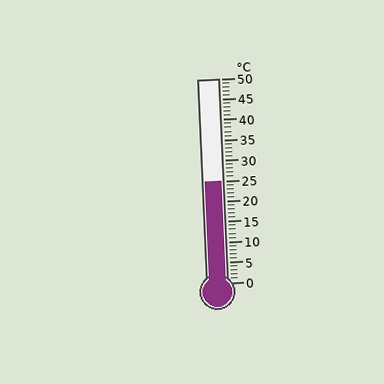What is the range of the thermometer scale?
The thermometer scale ranges from 0°C to 50°C.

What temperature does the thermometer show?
The thermometer shows approximately 25°C.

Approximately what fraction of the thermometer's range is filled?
The thermometer is filled to approximately 50% of its range.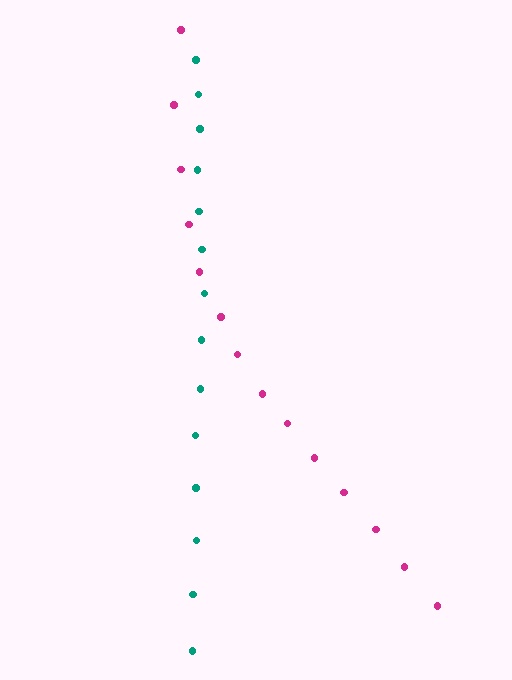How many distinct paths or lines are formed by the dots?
There are 2 distinct paths.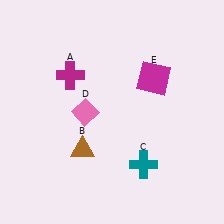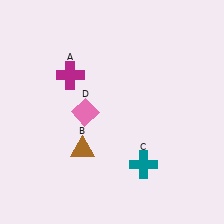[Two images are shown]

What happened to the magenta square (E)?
The magenta square (E) was removed in Image 2. It was in the top-right area of Image 1.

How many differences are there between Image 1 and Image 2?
There is 1 difference between the two images.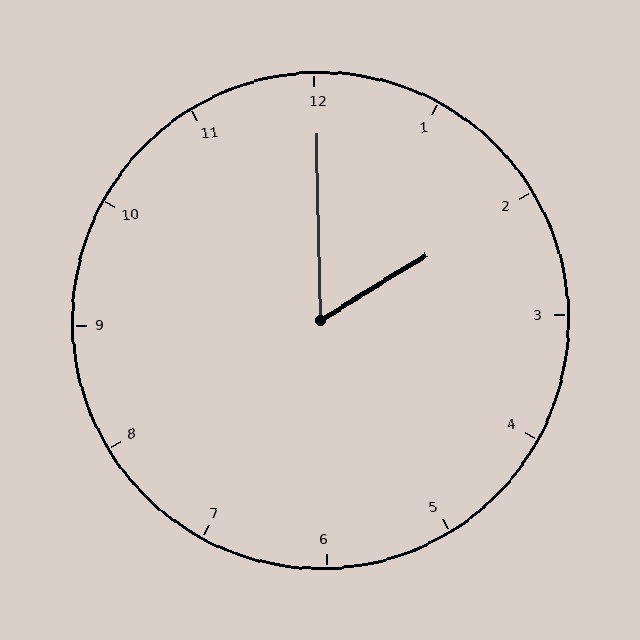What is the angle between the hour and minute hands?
Approximately 60 degrees.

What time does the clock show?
2:00.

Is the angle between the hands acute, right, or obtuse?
It is acute.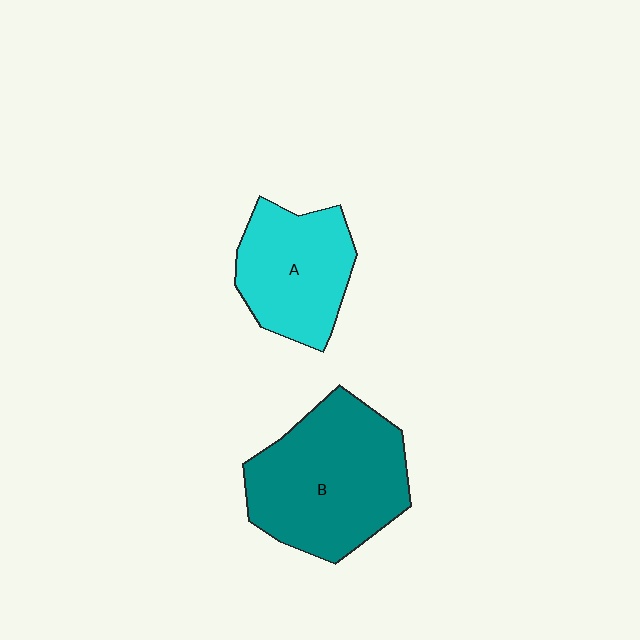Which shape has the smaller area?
Shape A (cyan).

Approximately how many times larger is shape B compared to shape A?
Approximately 1.5 times.